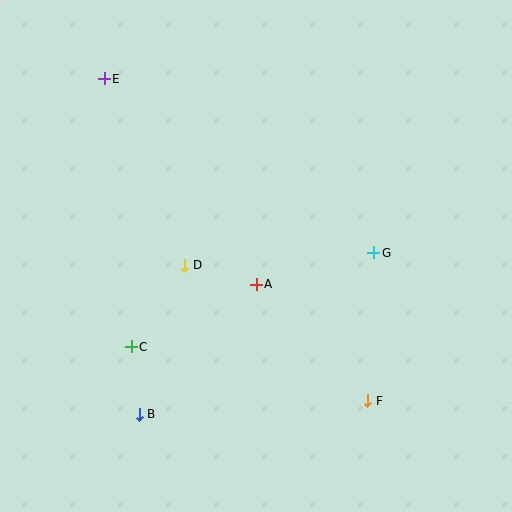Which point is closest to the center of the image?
Point A at (256, 284) is closest to the center.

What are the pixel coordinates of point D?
Point D is at (185, 265).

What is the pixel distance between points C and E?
The distance between C and E is 269 pixels.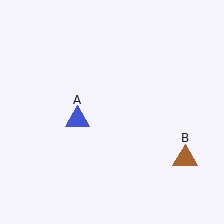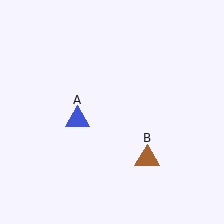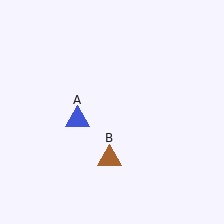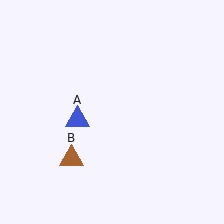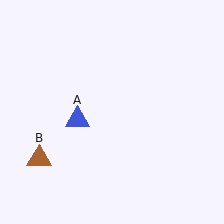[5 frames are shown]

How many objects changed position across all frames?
1 object changed position: brown triangle (object B).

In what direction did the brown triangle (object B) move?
The brown triangle (object B) moved left.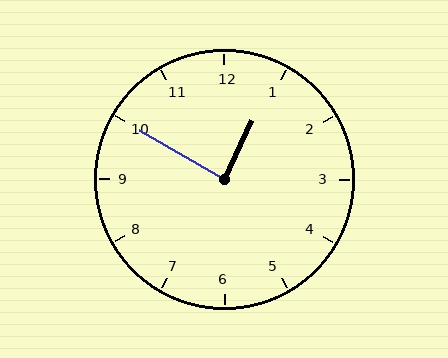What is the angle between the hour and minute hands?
Approximately 85 degrees.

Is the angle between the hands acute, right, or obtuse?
It is right.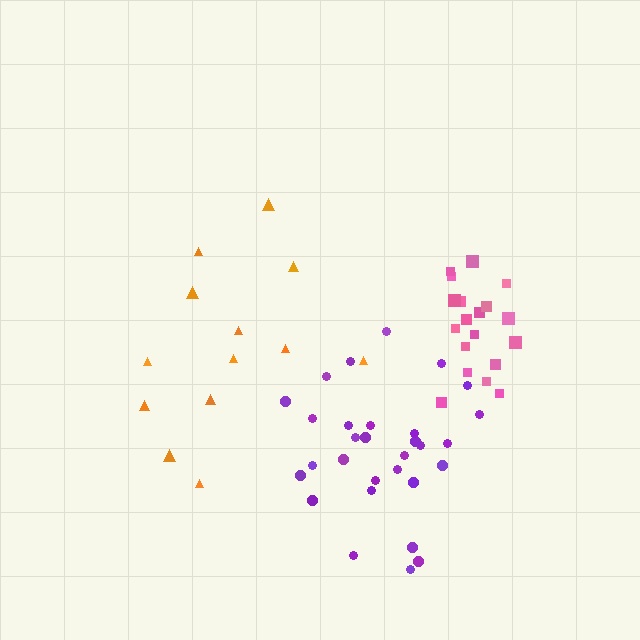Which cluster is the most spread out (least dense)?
Orange.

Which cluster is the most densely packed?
Pink.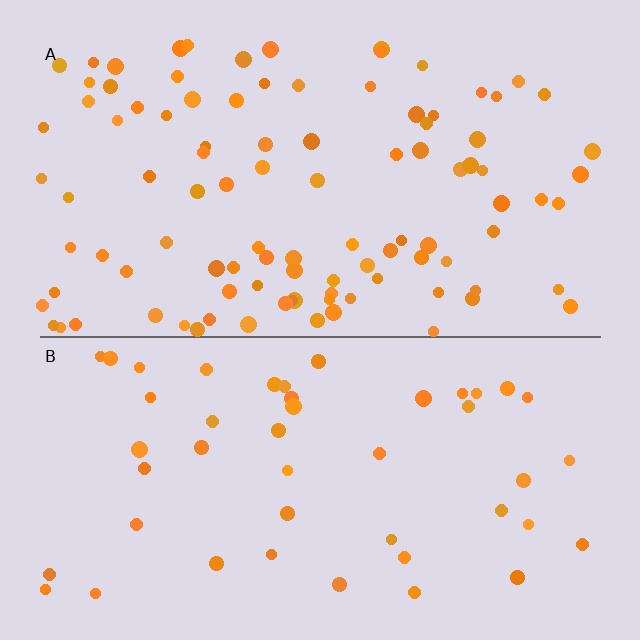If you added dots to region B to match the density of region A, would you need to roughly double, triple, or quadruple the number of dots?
Approximately double.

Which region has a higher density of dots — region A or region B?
A (the top).